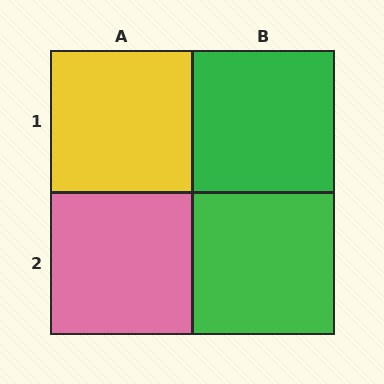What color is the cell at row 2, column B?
Green.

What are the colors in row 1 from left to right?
Yellow, green.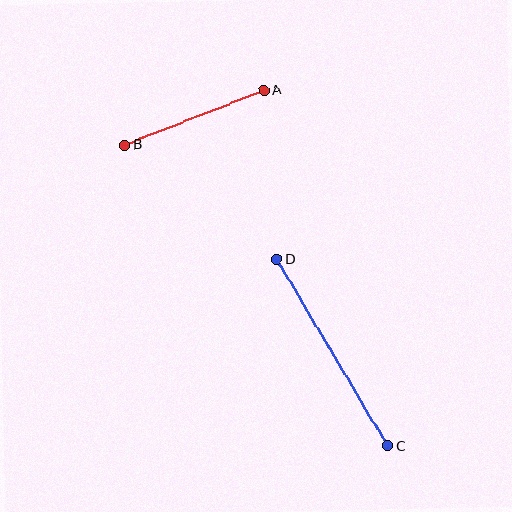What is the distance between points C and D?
The distance is approximately 217 pixels.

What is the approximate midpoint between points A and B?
The midpoint is at approximately (194, 118) pixels.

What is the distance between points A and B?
The distance is approximately 150 pixels.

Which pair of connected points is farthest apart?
Points C and D are farthest apart.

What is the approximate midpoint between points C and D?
The midpoint is at approximately (332, 353) pixels.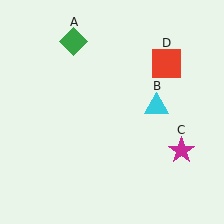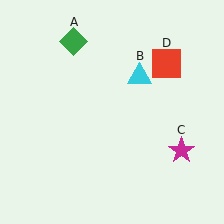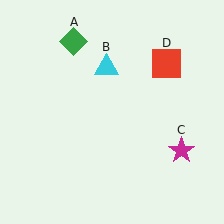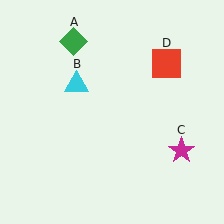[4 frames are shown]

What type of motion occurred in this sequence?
The cyan triangle (object B) rotated counterclockwise around the center of the scene.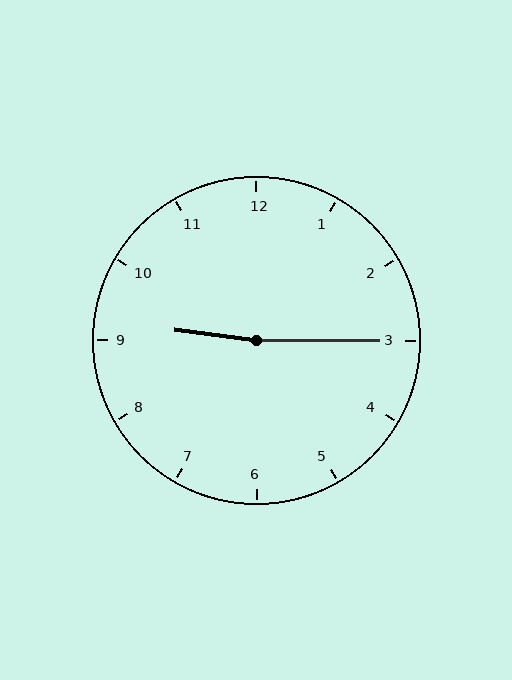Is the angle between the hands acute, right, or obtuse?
It is obtuse.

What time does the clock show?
9:15.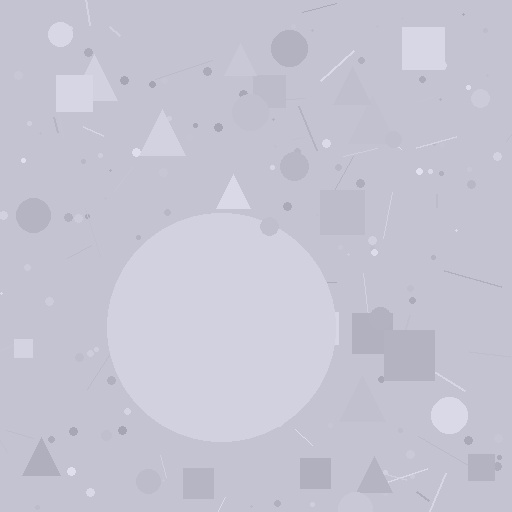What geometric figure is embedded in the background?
A circle is embedded in the background.